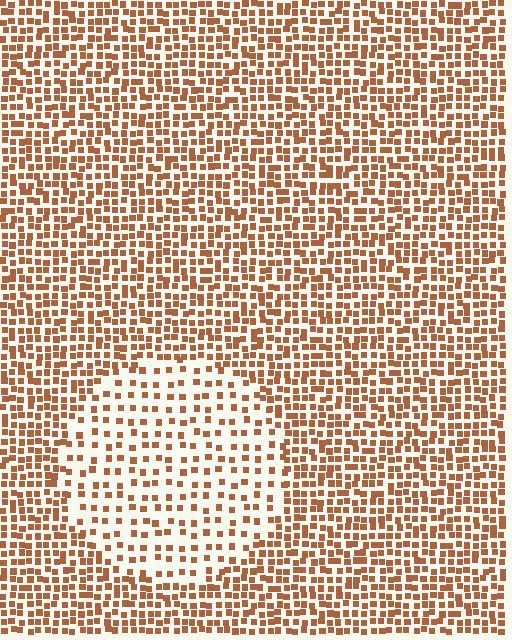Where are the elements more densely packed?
The elements are more densely packed outside the circle boundary.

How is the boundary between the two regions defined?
The boundary is defined by a change in element density (approximately 2.1x ratio). All elements are the same color, size, and shape.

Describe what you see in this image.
The image contains small brown elements arranged at two different densities. A circle-shaped region is visible where the elements are less densely packed than the surrounding area.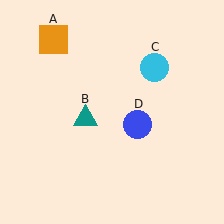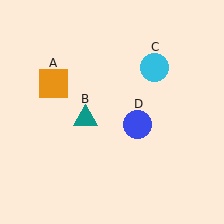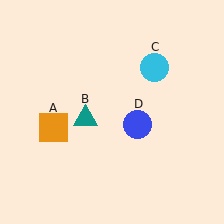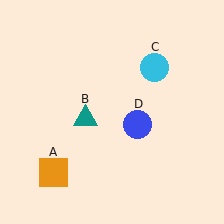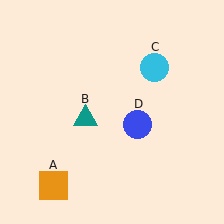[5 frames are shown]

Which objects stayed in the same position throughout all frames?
Teal triangle (object B) and cyan circle (object C) and blue circle (object D) remained stationary.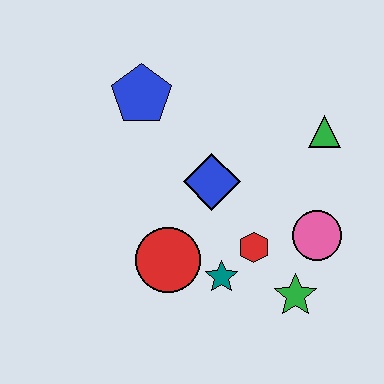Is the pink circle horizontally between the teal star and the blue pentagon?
No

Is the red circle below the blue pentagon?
Yes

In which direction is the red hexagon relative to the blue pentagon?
The red hexagon is below the blue pentagon.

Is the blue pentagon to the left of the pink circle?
Yes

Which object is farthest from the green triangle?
The red circle is farthest from the green triangle.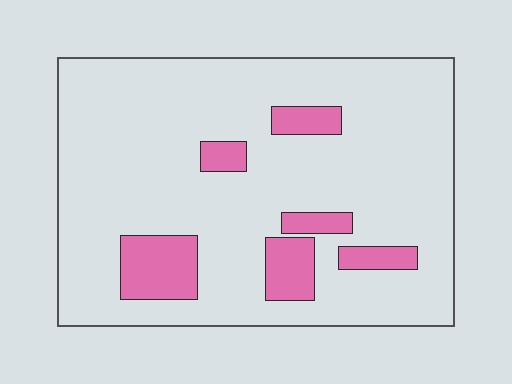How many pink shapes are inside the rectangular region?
6.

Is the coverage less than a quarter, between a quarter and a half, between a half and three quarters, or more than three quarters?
Less than a quarter.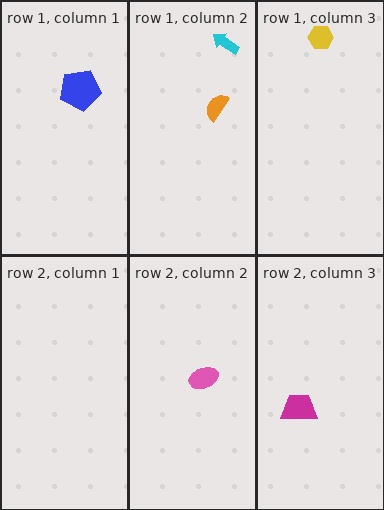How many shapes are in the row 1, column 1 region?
1.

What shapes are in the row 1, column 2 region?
The cyan arrow, the orange semicircle.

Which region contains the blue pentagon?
The row 1, column 1 region.